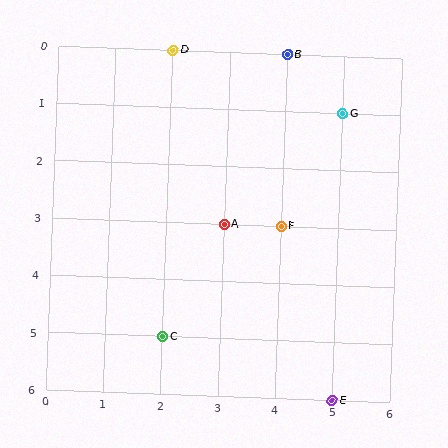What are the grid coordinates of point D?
Point D is at grid coordinates (2, 0).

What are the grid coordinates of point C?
Point C is at grid coordinates (2, 5).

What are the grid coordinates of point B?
Point B is at grid coordinates (4, 0).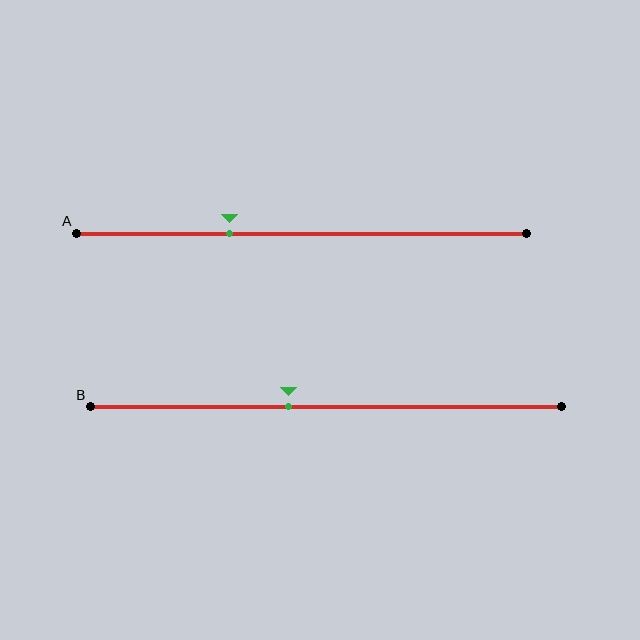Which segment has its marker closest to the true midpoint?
Segment B has its marker closest to the true midpoint.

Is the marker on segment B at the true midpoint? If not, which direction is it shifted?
No, the marker on segment B is shifted to the left by about 8% of the segment length.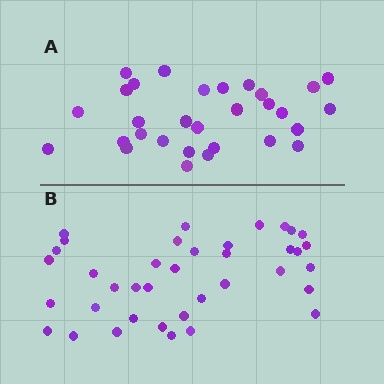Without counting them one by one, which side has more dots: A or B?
Region B (the bottom region) has more dots.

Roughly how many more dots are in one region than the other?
Region B has roughly 8 or so more dots than region A.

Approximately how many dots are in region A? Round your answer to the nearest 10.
About 30 dots.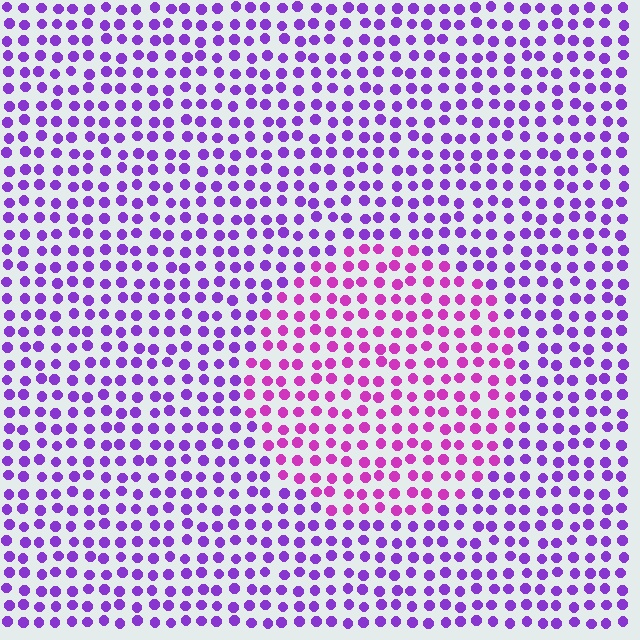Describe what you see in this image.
The image is filled with small purple elements in a uniform arrangement. A circle-shaped region is visible where the elements are tinted to a slightly different hue, forming a subtle color boundary.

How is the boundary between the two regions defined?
The boundary is defined purely by a slight shift in hue (about 35 degrees). Spacing, size, and orientation are identical on both sides.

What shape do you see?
I see a circle.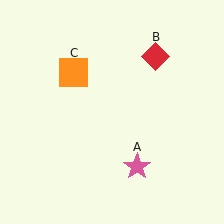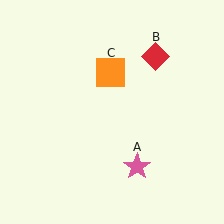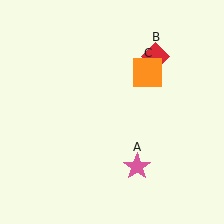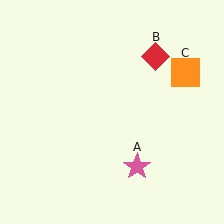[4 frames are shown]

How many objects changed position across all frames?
1 object changed position: orange square (object C).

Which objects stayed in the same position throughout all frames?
Pink star (object A) and red diamond (object B) remained stationary.